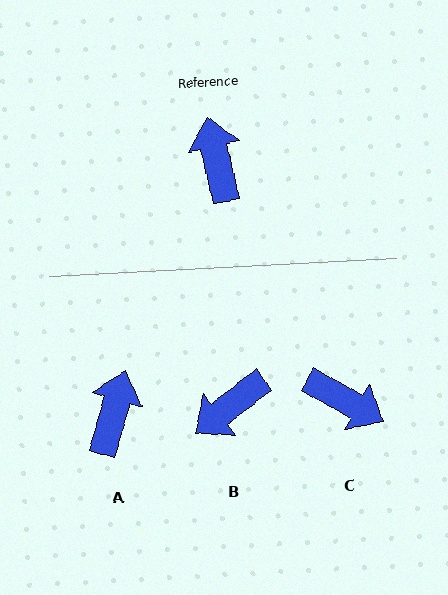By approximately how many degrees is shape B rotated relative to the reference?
Approximately 115 degrees counter-clockwise.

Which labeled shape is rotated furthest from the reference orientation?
C, about 131 degrees away.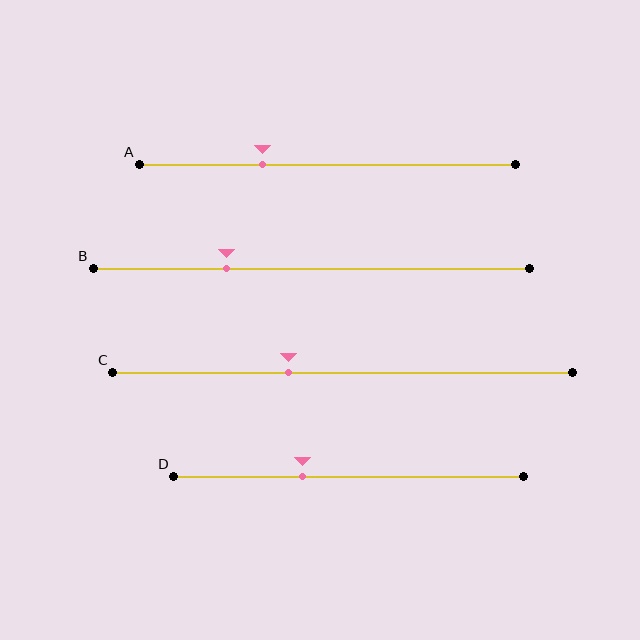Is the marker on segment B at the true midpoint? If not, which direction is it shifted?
No, the marker on segment B is shifted to the left by about 19% of the segment length.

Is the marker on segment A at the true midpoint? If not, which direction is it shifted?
No, the marker on segment A is shifted to the left by about 17% of the segment length.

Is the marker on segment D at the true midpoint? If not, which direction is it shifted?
No, the marker on segment D is shifted to the left by about 13% of the segment length.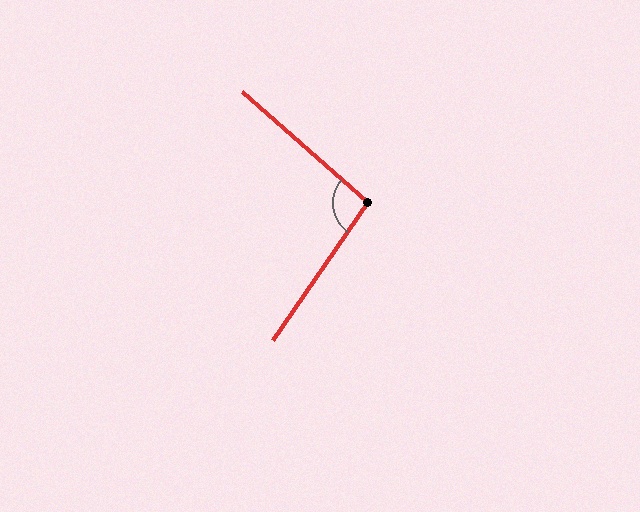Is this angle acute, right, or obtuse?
It is obtuse.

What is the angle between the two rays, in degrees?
Approximately 97 degrees.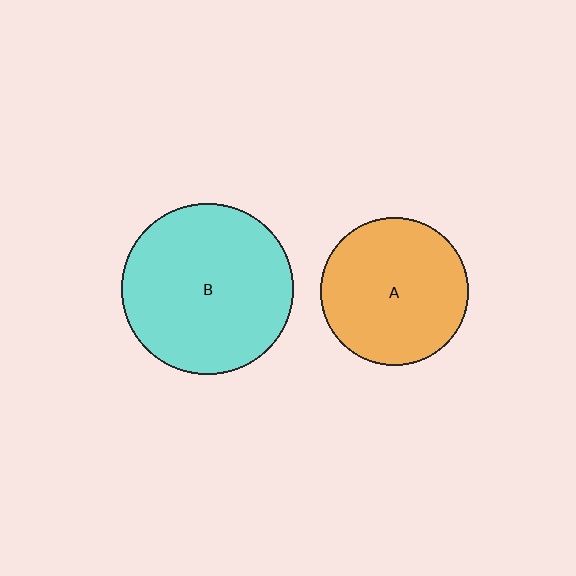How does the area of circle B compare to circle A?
Approximately 1.3 times.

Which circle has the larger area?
Circle B (cyan).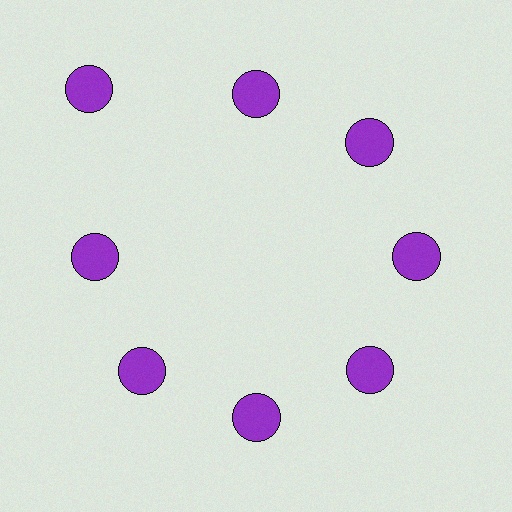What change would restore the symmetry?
The symmetry would be restored by moving it inward, back onto the ring so that all 8 circles sit at equal angles and equal distance from the center.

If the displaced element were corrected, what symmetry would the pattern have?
It would have 8-fold rotational symmetry — the pattern would map onto itself every 45 degrees.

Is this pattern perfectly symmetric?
No. The 8 purple circles are arranged in a ring, but one element near the 10 o'clock position is pushed outward from the center, breaking the 8-fold rotational symmetry.